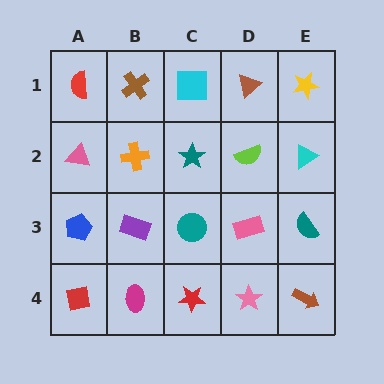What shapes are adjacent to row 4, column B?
A purple rectangle (row 3, column B), a red square (row 4, column A), a red star (row 4, column C).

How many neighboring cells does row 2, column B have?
4.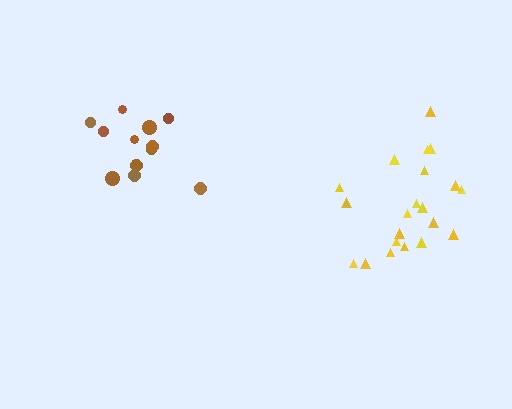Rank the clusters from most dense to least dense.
yellow, brown.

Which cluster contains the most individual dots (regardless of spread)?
Yellow (22).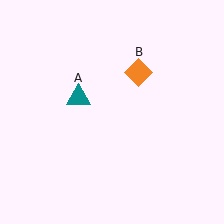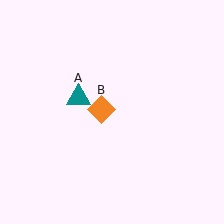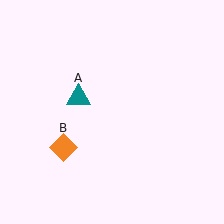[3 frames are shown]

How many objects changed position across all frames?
1 object changed position: orange diamond (object B).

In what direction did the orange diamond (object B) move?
The orange diamond (object B) moved down and to the left.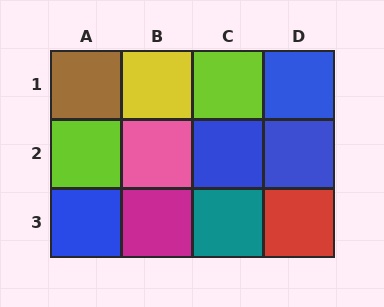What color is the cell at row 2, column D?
Blue.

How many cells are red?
1 cell is red.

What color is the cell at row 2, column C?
Blue.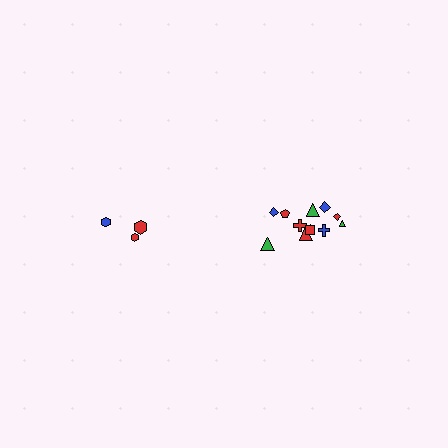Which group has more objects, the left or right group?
The right group.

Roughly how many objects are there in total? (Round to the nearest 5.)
Roughly 15 objects in total.